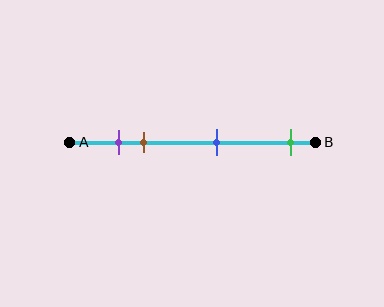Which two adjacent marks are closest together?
The purple and brown marks are the closest adjacent pair.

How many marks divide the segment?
There are 4 marks dividing the segment.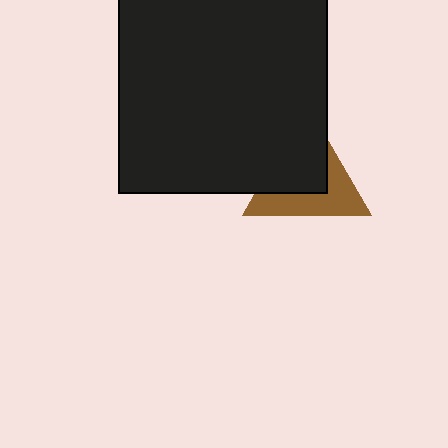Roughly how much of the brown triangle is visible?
About half of it is visible (roughly 47%).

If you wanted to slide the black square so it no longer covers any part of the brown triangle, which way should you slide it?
Slide it toward the upper-left — that is the most direct way to separate the two shapes.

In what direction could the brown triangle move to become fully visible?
The brown triangle could move toward the lower-right. That would shift it out from behind the black square entirely.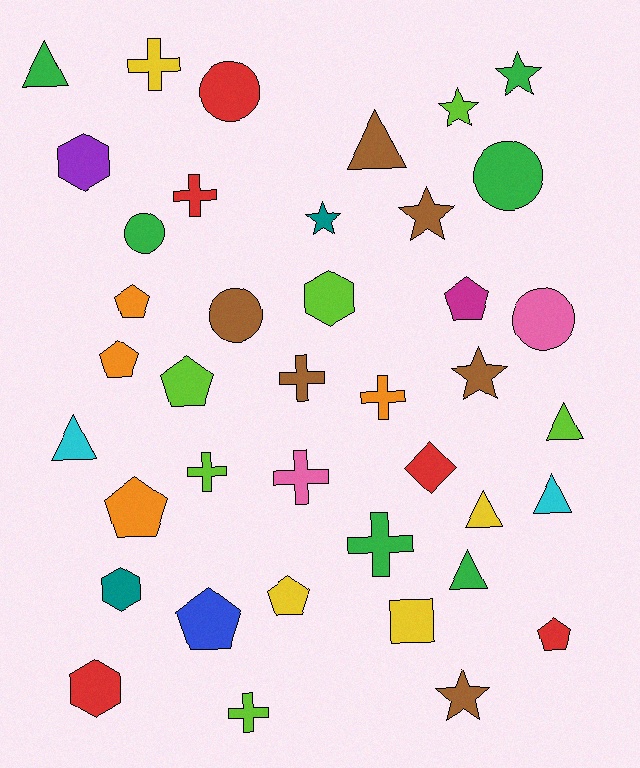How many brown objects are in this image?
There are 6 brown objects.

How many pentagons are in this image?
There are 8 pentagons.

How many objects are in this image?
There are 40 objects.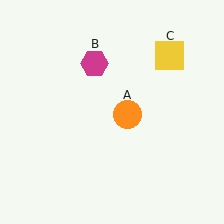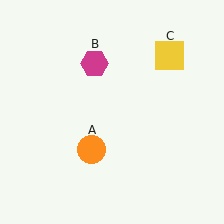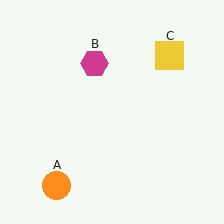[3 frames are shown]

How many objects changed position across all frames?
1 object changed position: orange circle (object A).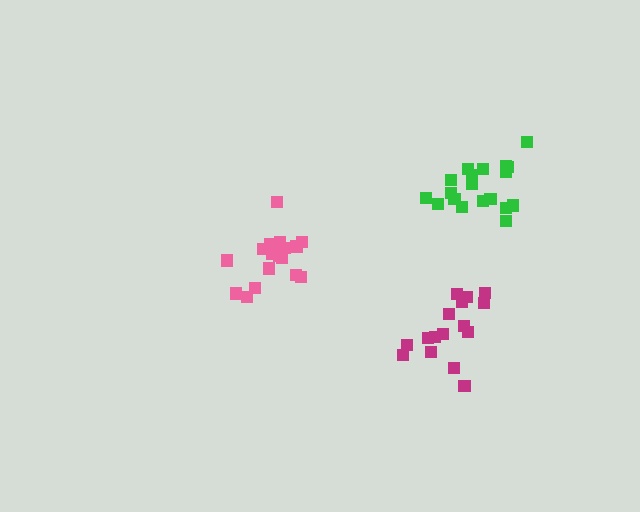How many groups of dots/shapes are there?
There are 3 groups.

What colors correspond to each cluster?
The clusters are colored: green, pink, magenta.